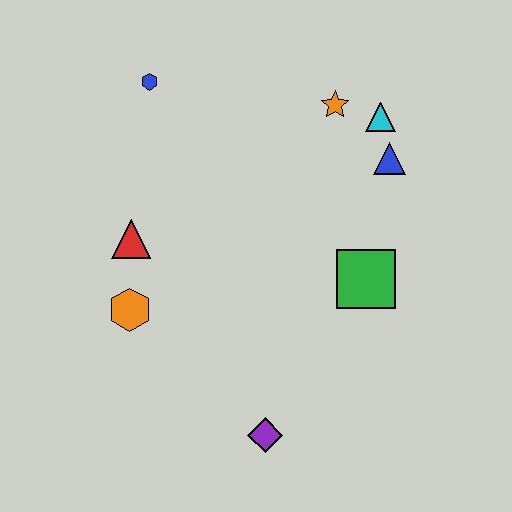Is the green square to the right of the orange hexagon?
Yes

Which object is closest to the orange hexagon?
The red triangle is closest to the orange hexagon.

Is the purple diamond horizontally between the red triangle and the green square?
Yes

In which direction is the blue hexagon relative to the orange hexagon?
The blue hexagon is above the orange hexagon.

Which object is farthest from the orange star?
The purple diamond is farthest from the orange star.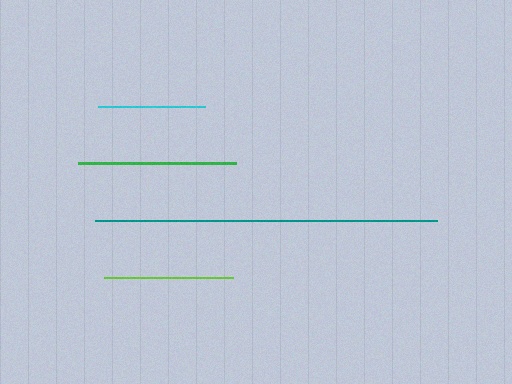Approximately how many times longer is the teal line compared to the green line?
The teal line is approximately 2.2 times the length of the green line.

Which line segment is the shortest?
The cyan line is the shortest at approximately 107 pixels.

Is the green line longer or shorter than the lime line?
The green line is longer than the lime line.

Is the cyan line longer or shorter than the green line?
The green line is longer than the cyan line.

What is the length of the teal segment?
The teal segment is approximately 342 pixels long.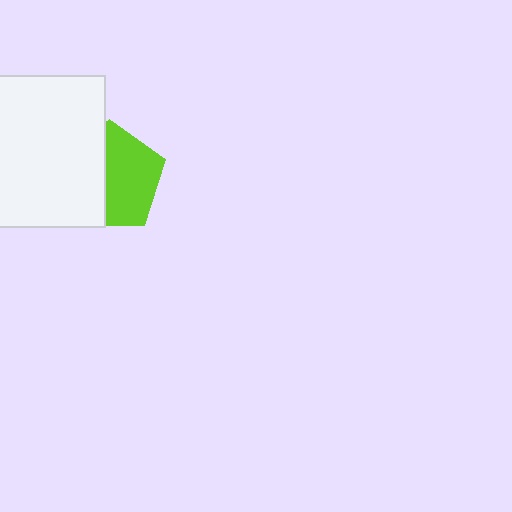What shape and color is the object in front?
The object in front is a white square.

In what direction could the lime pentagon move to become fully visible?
The lime pentagon could move right. That would shift it out from behind the white square entirely.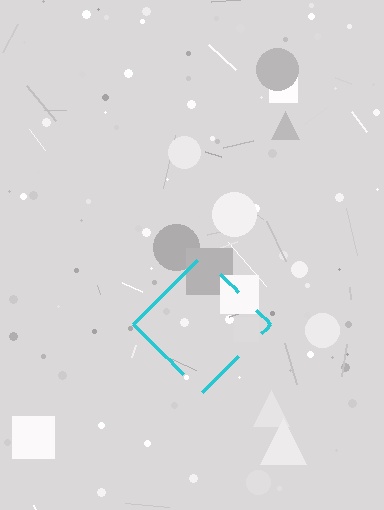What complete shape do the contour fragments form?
The contour fragments form a diamond.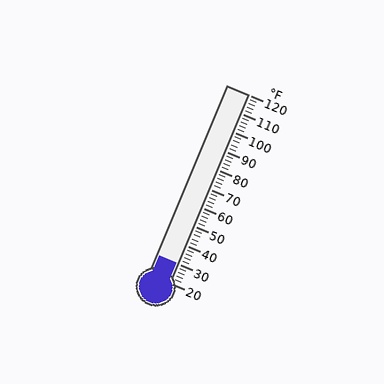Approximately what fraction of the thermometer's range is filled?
The thermometer is filled to approximately 10% of its range.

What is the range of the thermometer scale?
The thermometer scale ranges from 20°F to 120°F.